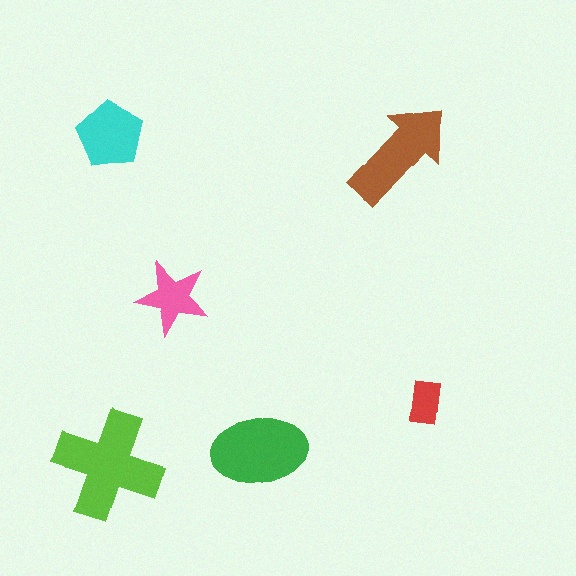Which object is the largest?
The lime cross.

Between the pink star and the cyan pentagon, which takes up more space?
The cyan pentagon.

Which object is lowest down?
The lime cross is bottommost.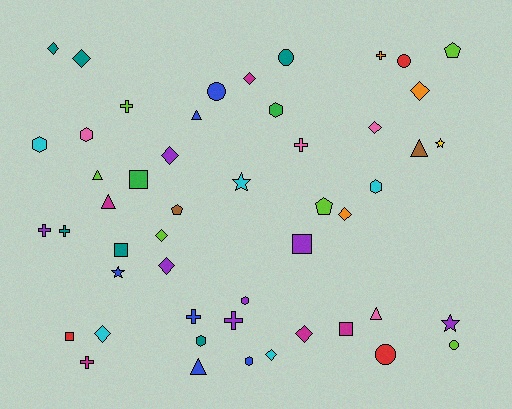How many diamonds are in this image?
There are 12 diamonds.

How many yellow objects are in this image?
There is 1 yellow object.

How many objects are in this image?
There are 50 objects.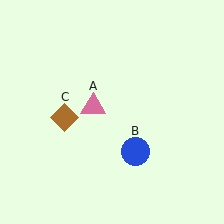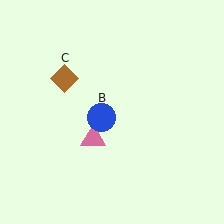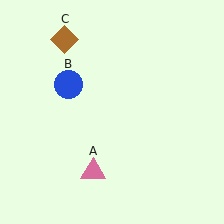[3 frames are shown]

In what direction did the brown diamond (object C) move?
The brown diamond (object C) moved up.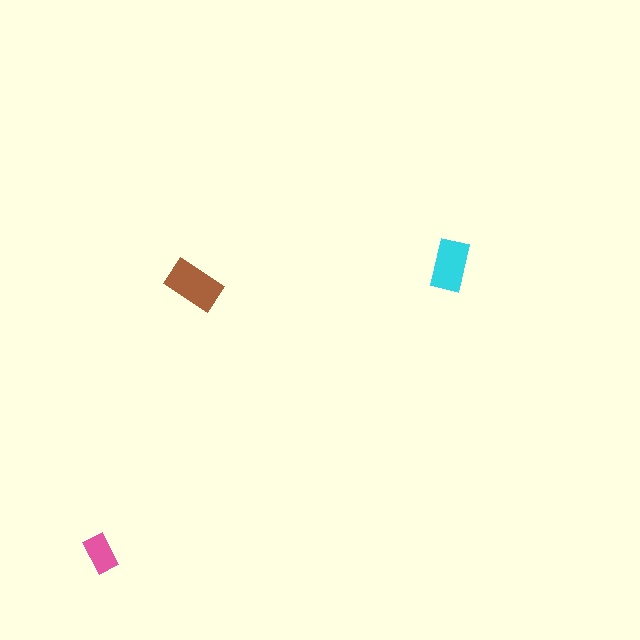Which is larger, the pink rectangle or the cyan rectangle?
The cyan one.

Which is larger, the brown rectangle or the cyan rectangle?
The brown one.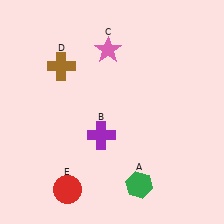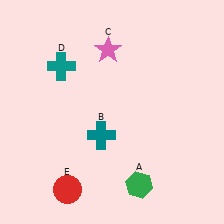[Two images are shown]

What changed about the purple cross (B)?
In Image 1, B is purple. In Image 2, it changed to teal.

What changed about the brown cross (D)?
In Image 1, D is brown. In Image 2, it changed to teal.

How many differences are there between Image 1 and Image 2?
There are 2 differences between the two images.